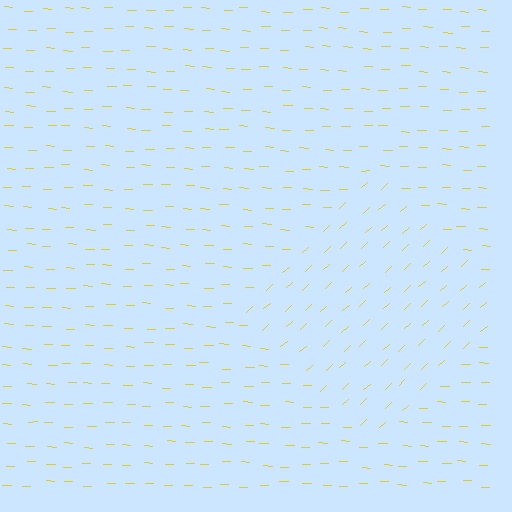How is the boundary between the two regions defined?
The boundary is defined purely by a change in line orientation (approximately 45 degrees difference). All lines are the same color and thickness.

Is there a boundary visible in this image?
Yes, there is a texture boundary formed by a change in line orientation.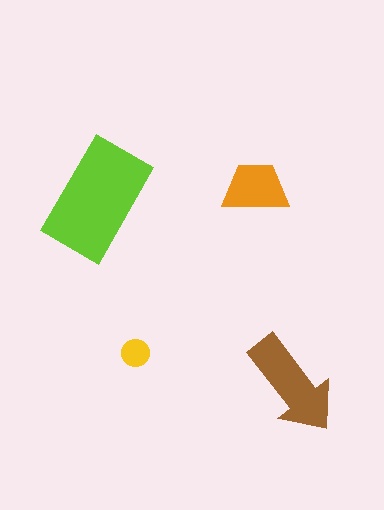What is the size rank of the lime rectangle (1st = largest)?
1st.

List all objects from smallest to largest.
The yellow circle, the orange trapezoid, the brown arrow, the lime rectangle.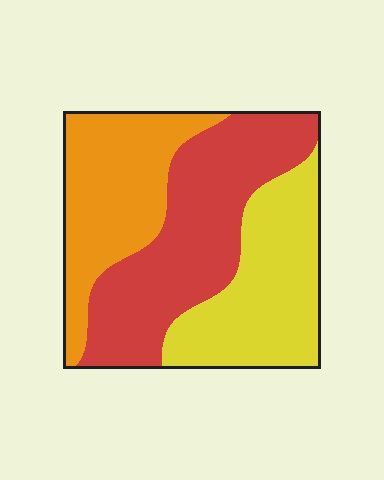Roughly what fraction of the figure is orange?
Orange takes up between a quarter and a half of the figure.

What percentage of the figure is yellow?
Yellow takes up between a sixth and a third of the figure.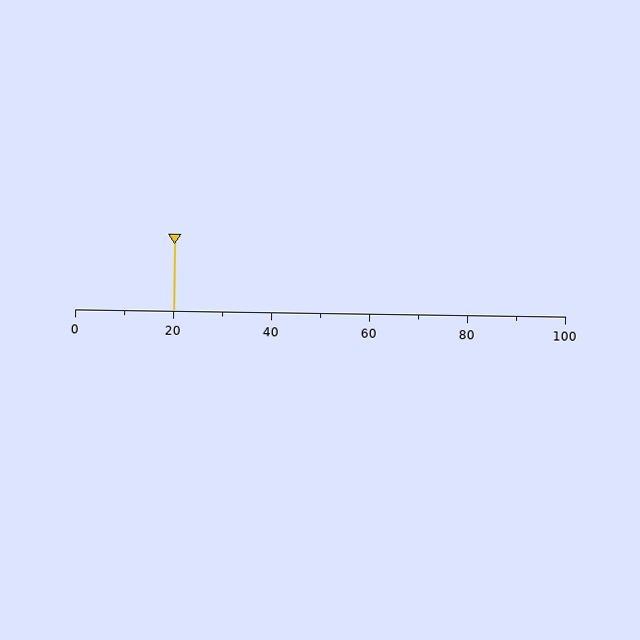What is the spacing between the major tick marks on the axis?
The major ticks are spaced 20 apart.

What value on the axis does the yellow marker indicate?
The marker indicates approximately 20.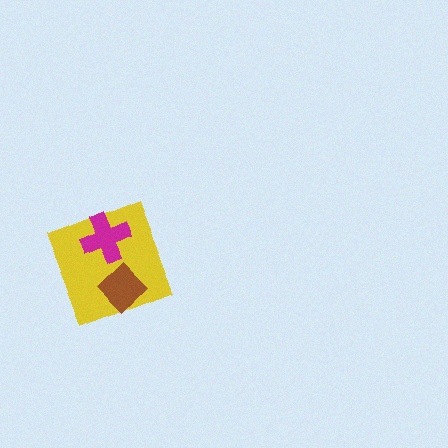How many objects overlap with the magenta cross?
1 object overlaps with the magenta cross.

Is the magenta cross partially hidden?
No, no other shape covers it.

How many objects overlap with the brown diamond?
1 object overlaps with the brown diamond.